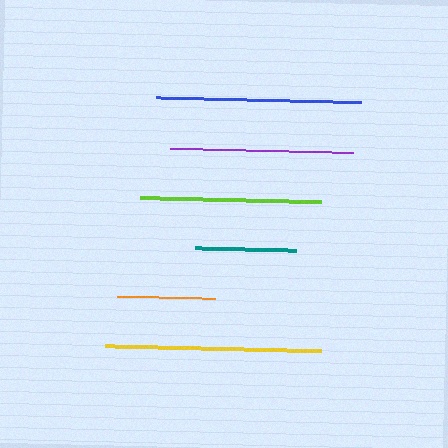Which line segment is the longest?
The yellow line is the longest at approximately 216 pixels.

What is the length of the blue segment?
The blue segment is approximately 205 pixels long.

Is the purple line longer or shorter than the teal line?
The purple line is longer than the teal line.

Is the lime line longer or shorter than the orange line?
The lime line is longer than the orange line.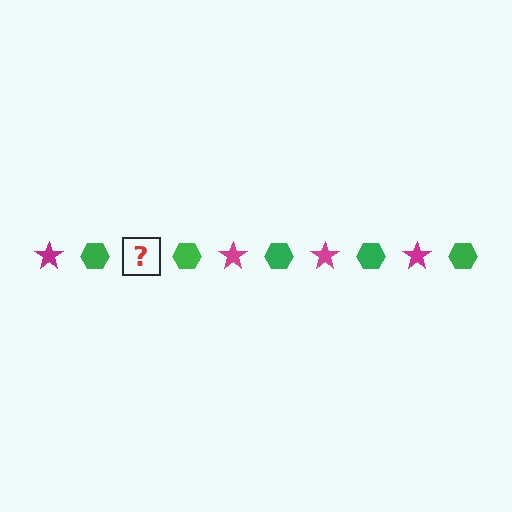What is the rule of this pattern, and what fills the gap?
The rule is that the pattern alternates between magenta star and green hexagon. The gap should be filled with a magenta star.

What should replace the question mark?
The question mark should be replaced with a magenta star.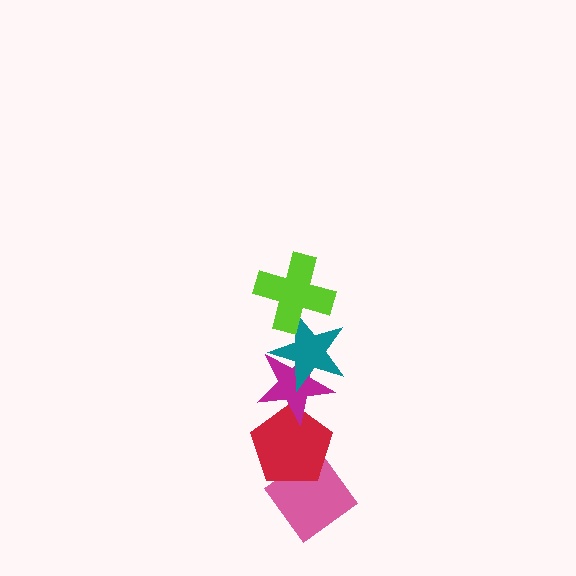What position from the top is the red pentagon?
The red pentagon is 4th from the top.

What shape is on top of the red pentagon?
The magenta star is on top of the red pentagon.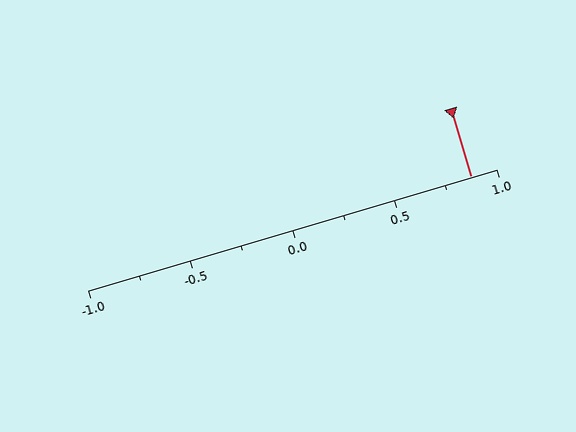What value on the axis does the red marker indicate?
The marker indicates approximately 0.88.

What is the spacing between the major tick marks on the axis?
The major ticks are spaced 0.5 apart.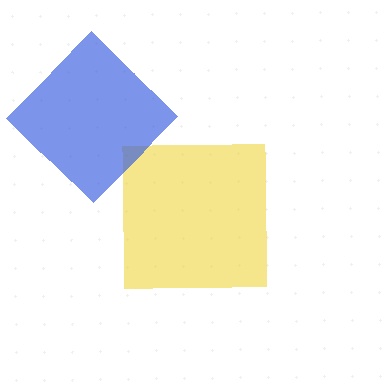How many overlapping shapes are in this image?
There are 2 overlapping shapes in the image.